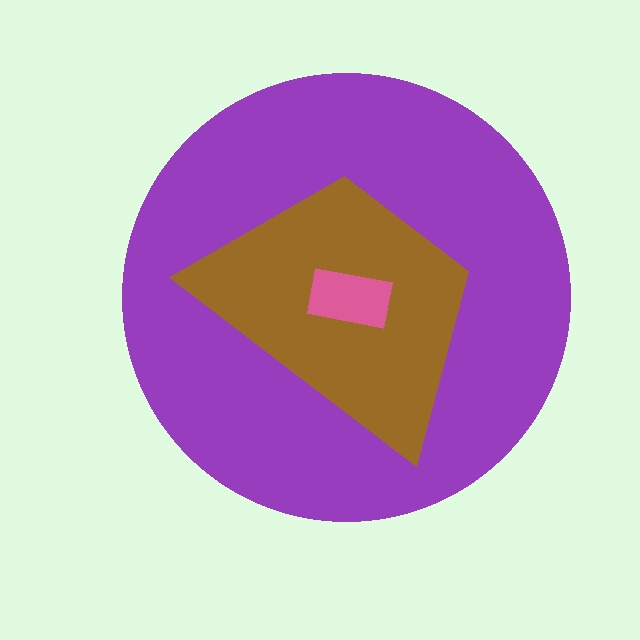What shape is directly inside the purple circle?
The brown trapezoid.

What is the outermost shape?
The purple circle.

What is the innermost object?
The pink rectangle.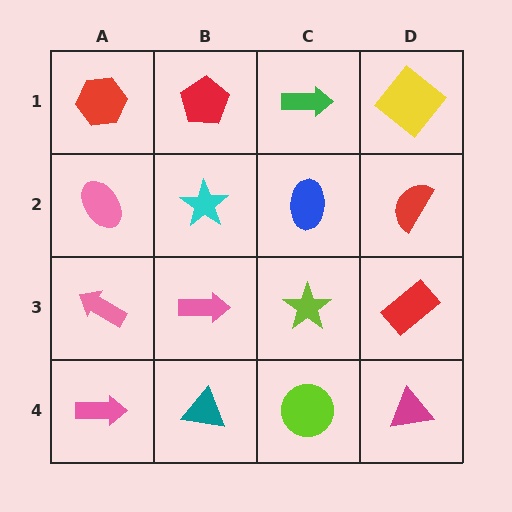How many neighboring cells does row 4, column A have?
2.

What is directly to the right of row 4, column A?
A teal triangle.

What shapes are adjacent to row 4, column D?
A red rectangle (row 3, column D), a lime circle (row 4, column C).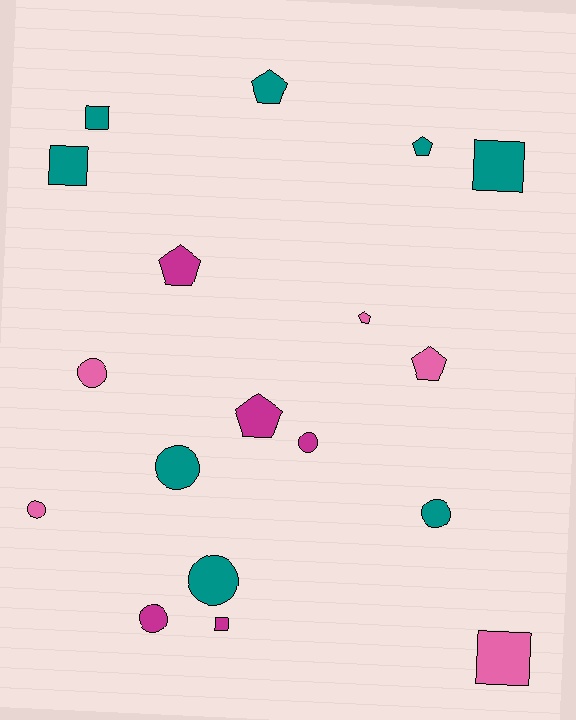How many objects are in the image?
There are 18 objects.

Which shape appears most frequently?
Circle, with 7 objects.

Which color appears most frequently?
Teal, with 8 objects.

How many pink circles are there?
There are 2 pink circles.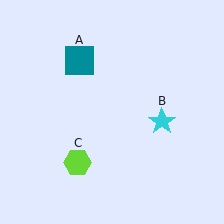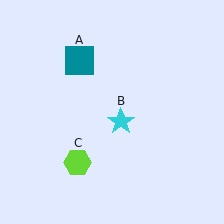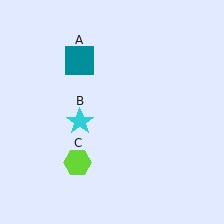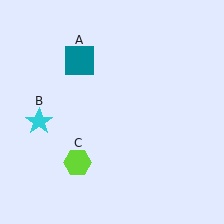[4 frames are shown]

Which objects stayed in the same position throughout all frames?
Teal square (object A) and lime hexagon (object C) remained stationary.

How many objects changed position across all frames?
1 object changed position: cyan star (object B).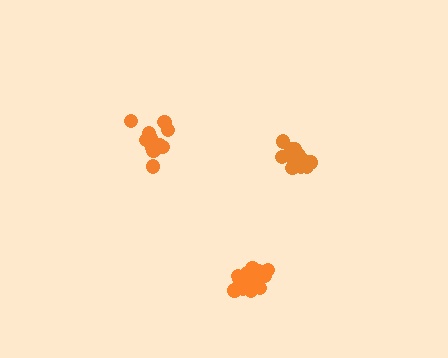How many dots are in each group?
Group 1: 13 dots, Group 2: 13 dots, Group 3: 17 dots (43 total).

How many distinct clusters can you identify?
There are 3 distinct clusters.